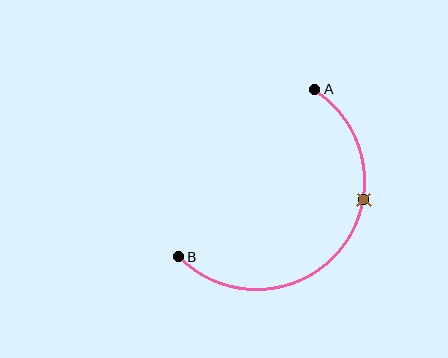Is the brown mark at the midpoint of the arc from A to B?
No. The brown mark lies on the arc but is closer to endpoint A. The arc midpoint would be at the point on the curve equidistant along the arc from both A and B.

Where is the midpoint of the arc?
The arc midpoint is the point on the curve farthest from the straight line joining A and B. It sits below and to the right of that line.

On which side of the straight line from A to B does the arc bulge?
The arc bulges below and to the right of the straight line connecting A and B.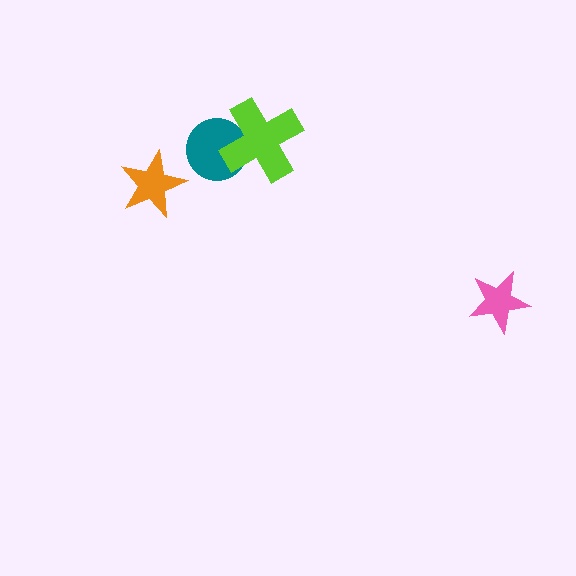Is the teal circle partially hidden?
Yes, it is partially covered by another shape.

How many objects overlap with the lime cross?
1 object overlaps with the lime cross.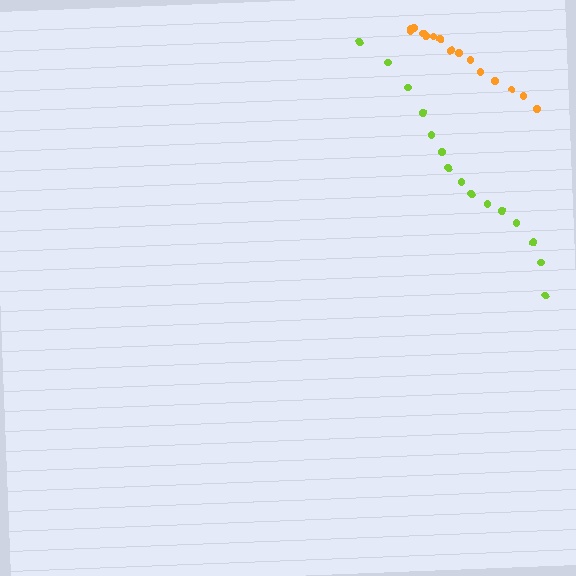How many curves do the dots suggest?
There are 2 distinct paths.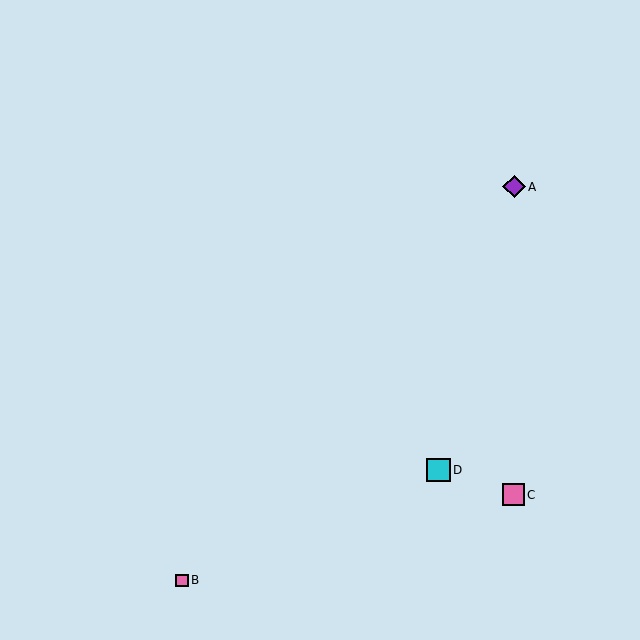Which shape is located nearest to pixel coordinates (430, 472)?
The cyan square (labeled D) at (439, 470) is nearest to that location.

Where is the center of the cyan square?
The center of the cyan square is at (439, 470).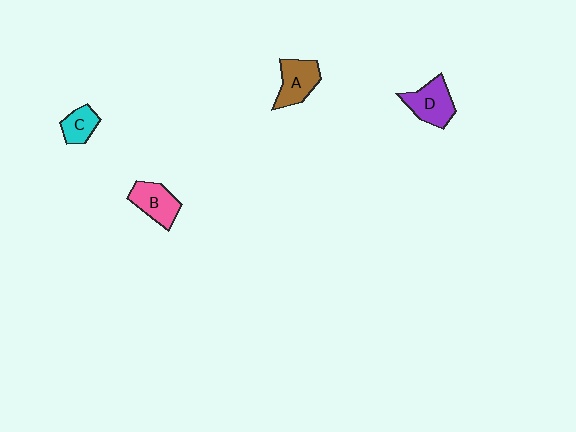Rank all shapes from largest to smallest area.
From largest to smallest: D (purple), A (brown), B (pink), C (cyan).